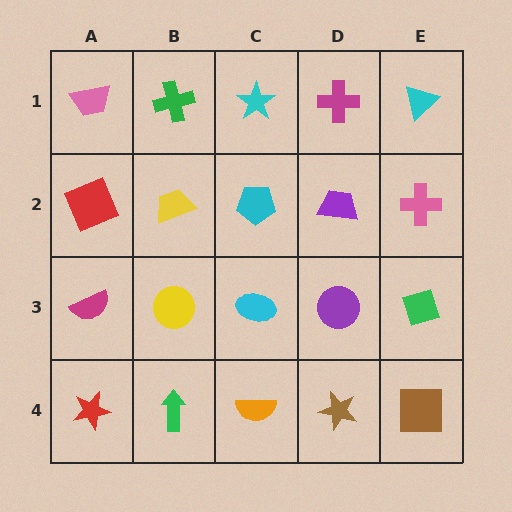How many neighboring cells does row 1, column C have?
3.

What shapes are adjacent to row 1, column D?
A purple trapezoid (row 2, column D), a cyan star (row 1, column C), a cyan triangle (row 1, column E).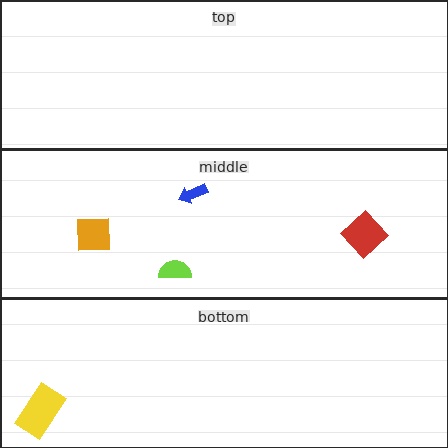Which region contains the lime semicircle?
The middle region.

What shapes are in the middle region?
The blue arrow, the red diamond, the lime semicircle, the orange square.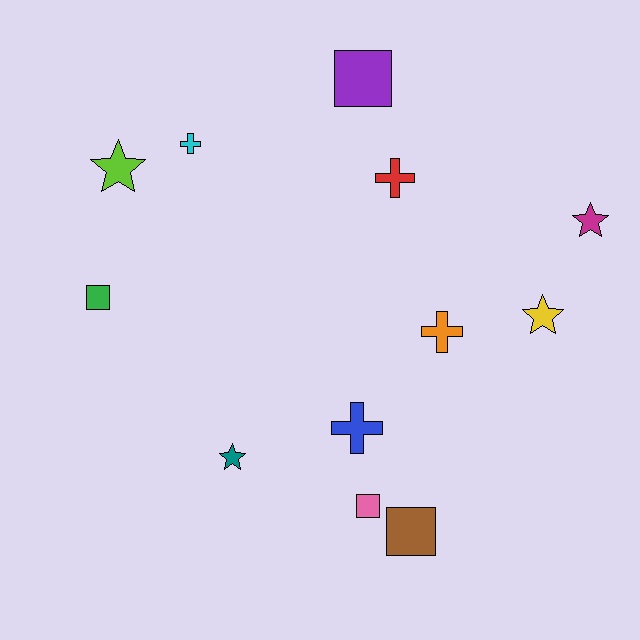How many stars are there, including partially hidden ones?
There are 4 stars.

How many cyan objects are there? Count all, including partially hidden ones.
There is 1 cyan object.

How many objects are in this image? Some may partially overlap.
There are 12 objects.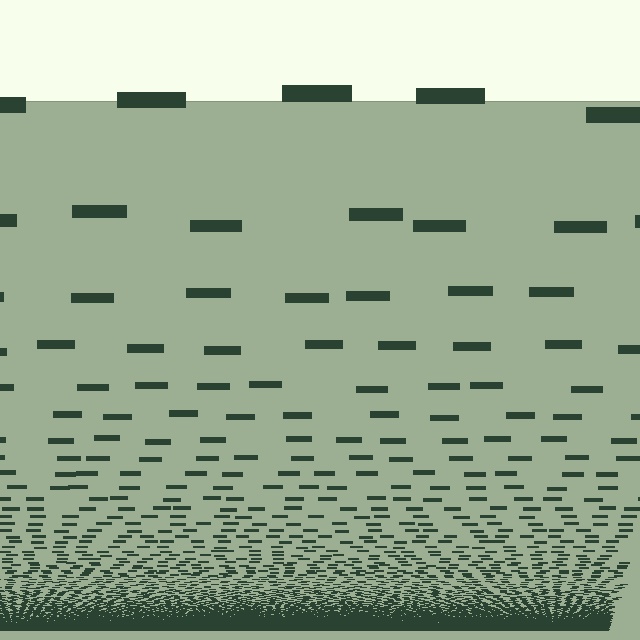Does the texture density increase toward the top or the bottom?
Density increases toward the bottom.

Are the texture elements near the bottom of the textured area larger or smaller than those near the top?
Smaller. The gradient is inverted — elements near the bottom are smaller and denser.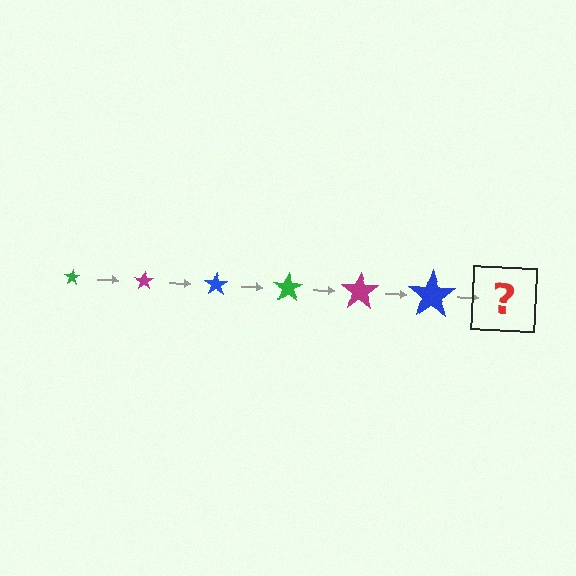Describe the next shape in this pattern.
It should be a green star, larger than the previous one.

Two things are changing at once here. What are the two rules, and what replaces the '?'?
The two rules are that the star grows larger each step and the color cycles through green, magenta, and blue. The '?' should be a green star, larger than the previous one.